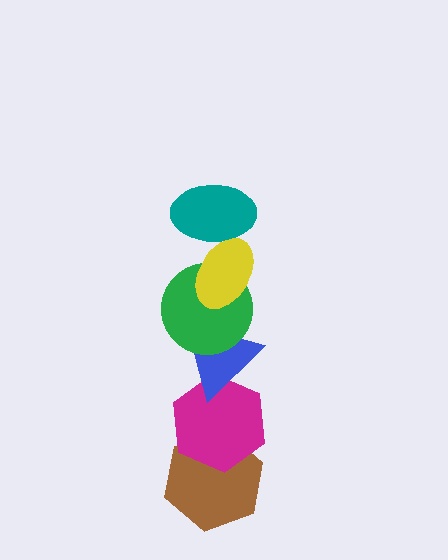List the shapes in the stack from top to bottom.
From top to bottom: the teal ellipse, the yellow ellipse, the green circle, the blue triangle, the magenta hexagon, the brown hexagon.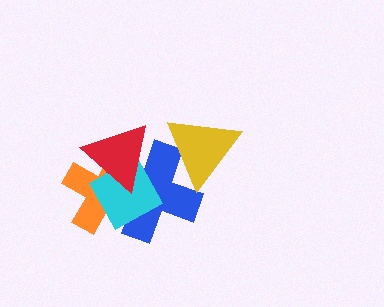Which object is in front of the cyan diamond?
The red triangle is in front of the cyan diamond.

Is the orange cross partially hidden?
Yes, it is partially covered by another shape.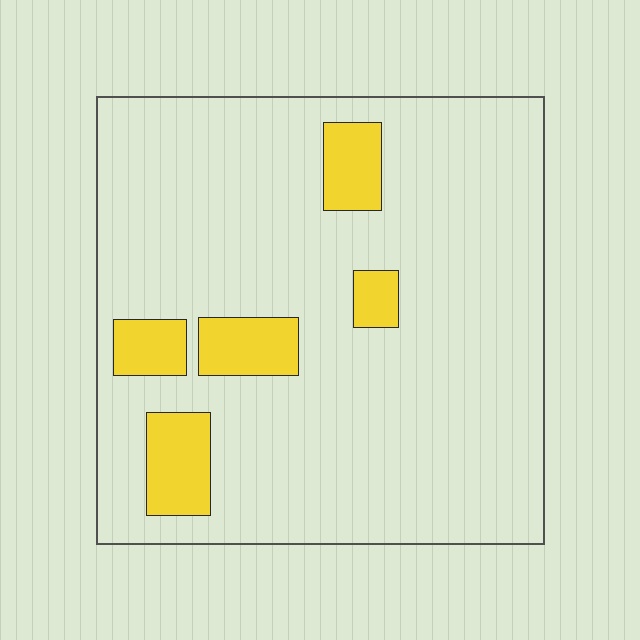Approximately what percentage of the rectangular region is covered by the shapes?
Approximately 10%.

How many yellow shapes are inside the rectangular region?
5.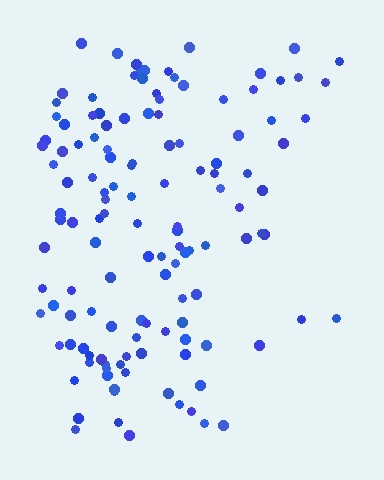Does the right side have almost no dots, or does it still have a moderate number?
Still a moderate number, just noticeably fewer than the left.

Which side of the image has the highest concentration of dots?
The left.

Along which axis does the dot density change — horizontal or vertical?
Horizontal.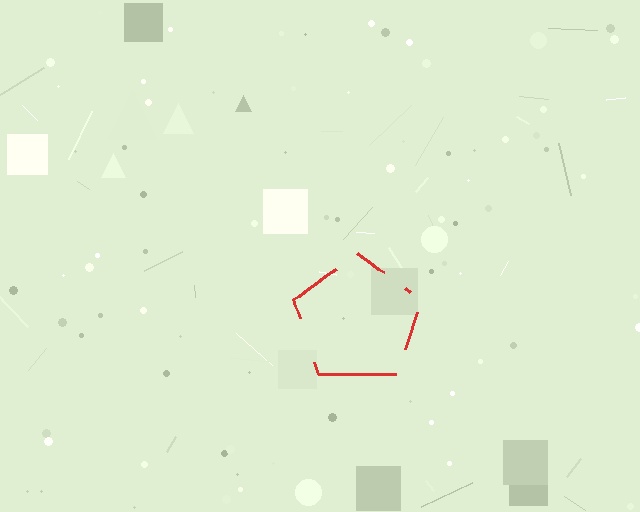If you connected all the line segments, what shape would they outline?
They would outline a pentagon.